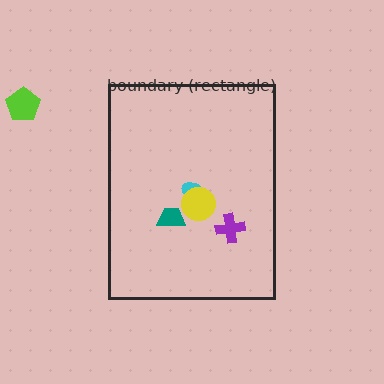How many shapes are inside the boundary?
4 inside, 1 outside.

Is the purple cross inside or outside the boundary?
Inside.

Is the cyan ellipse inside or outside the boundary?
Inside.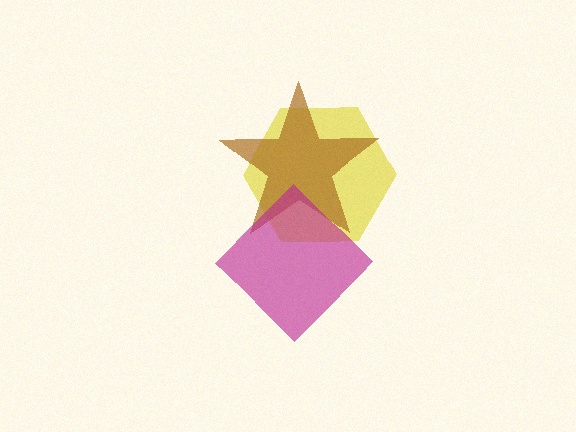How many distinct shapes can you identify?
There are 3 distinct shapes: a yellow hexagon, a brown star, a magenta diamond.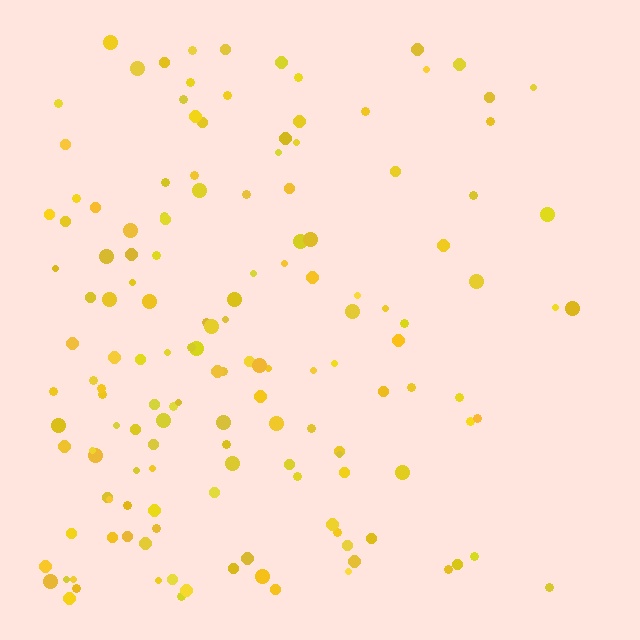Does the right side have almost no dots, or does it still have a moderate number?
Still a moderate number, just noticeably fewer than the left.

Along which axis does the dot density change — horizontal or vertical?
Horizontal.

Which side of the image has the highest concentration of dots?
The left.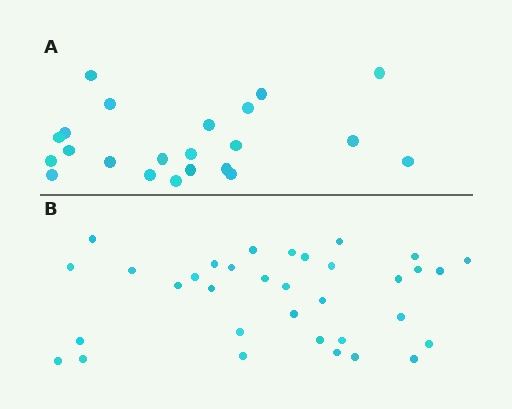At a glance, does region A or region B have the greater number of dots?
Region B (the bottom region) has more dots.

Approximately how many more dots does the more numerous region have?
Region B has roughly 12 or so more dots than region A.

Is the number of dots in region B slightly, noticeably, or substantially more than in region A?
Region B has substantially more. The ratio is roughly 1.5 to 1.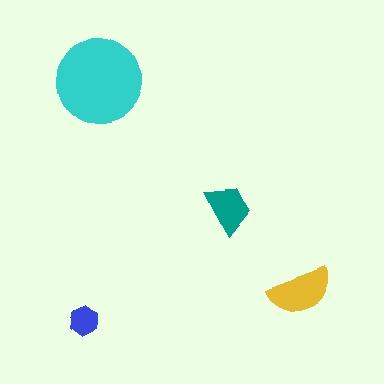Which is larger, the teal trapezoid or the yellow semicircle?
The yellow semicircle.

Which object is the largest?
The cyan circle.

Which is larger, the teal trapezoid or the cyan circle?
The cyan circle.